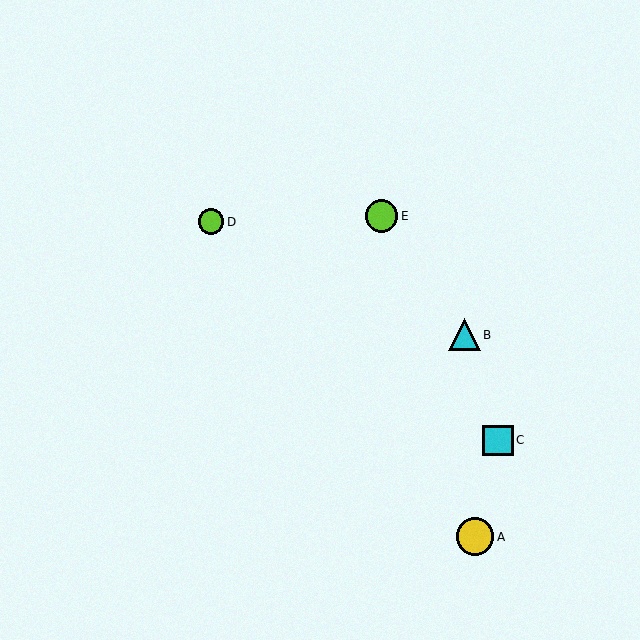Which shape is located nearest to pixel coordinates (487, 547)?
The yellow circle (labeled A) at (475, 537) is nearest to that location.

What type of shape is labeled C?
Shape C is a cyan square.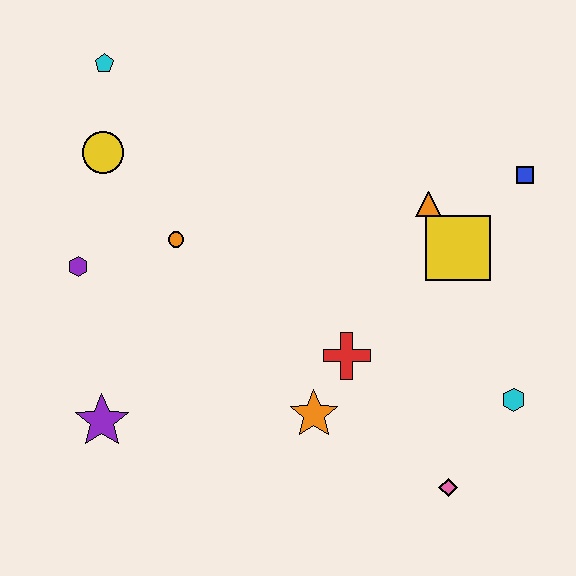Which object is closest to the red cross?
The orange star is closest to the red cross.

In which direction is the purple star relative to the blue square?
The purple star is to the left of the blue square.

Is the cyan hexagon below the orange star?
No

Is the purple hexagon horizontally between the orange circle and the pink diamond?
No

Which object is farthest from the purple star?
The blue square is farthest from the purple star.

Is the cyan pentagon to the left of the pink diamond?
Yes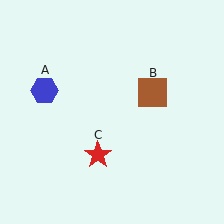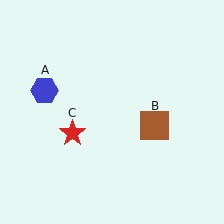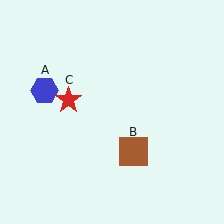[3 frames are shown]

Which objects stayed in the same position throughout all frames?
Blue hexagon (object A) remained stationary.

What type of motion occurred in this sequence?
The brown square (object B), red star (object C) rotated clockwise around the center of the scene.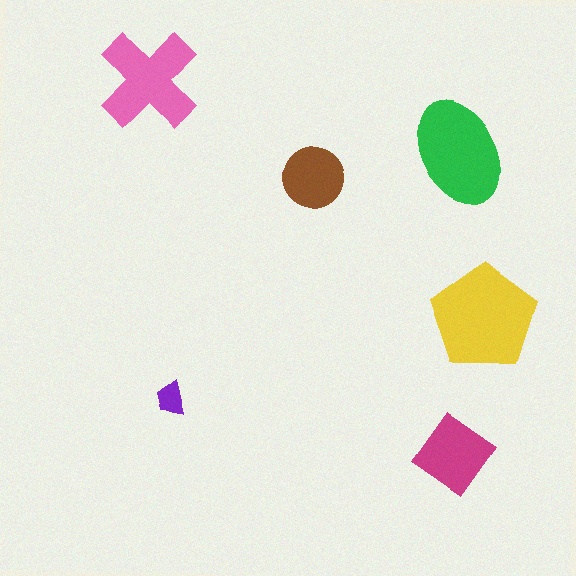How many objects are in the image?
There are 6 objects in the image.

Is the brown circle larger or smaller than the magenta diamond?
Smaller.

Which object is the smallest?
The purple trapezoid.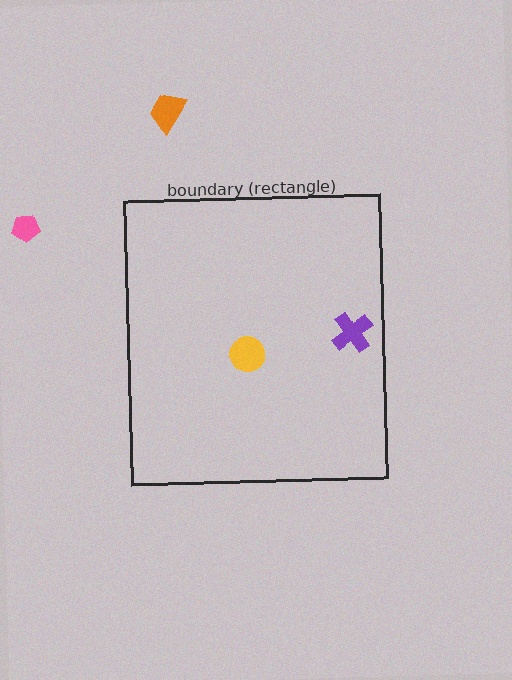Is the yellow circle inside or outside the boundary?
Inside.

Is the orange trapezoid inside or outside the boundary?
Outside.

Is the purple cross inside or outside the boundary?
Inside.